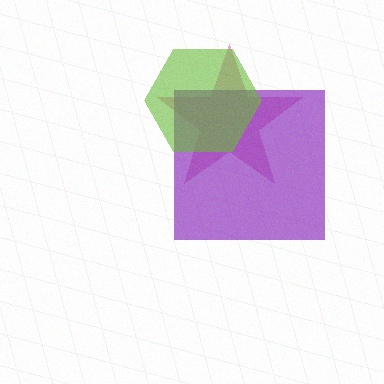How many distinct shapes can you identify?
There are 3 distinct shapes: a magenta star, a purple square, a lime hexagon.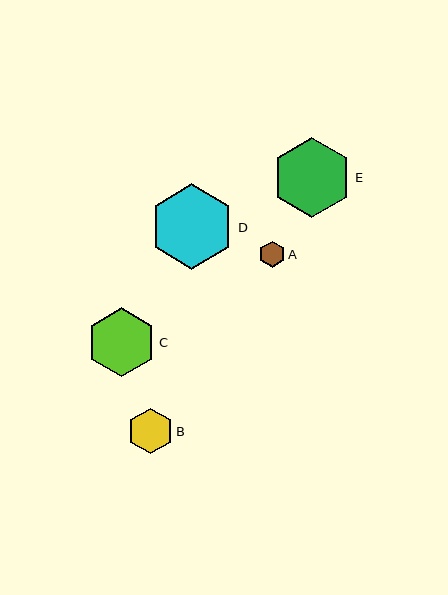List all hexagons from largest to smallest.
From largest to smallest: D, E, C, B, A.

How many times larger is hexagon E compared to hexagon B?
Hexagon E is approximately 1.8 times the size of hexagon B.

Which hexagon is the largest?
Hexagon D is the largest with a size of approximately 85 pixels.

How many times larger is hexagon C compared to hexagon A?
Hexagon C is approximately 2.6 times the size of hexagon A.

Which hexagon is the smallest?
Hexagon A is the smallest with a size of approximately 26 pixels.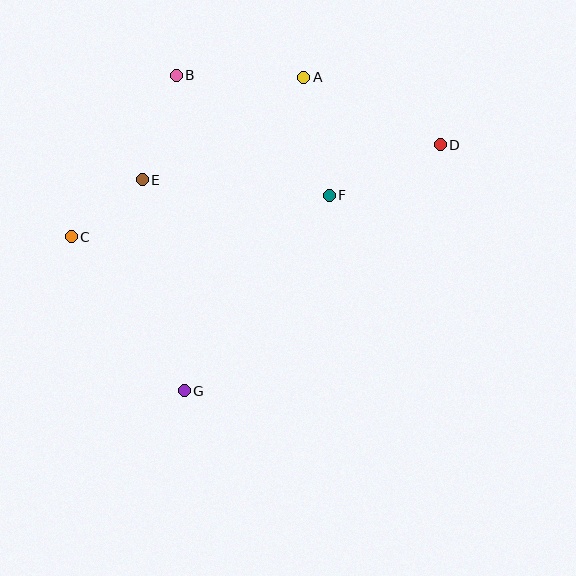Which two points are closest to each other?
Points C and E are closest to each other.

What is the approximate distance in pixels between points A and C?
The distance between A and C is approximately 282 pixels.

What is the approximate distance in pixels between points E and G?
The distance between E and G is approximately 215 pixels.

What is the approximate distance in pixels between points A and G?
The distance between A and G is approximately 335 pixels.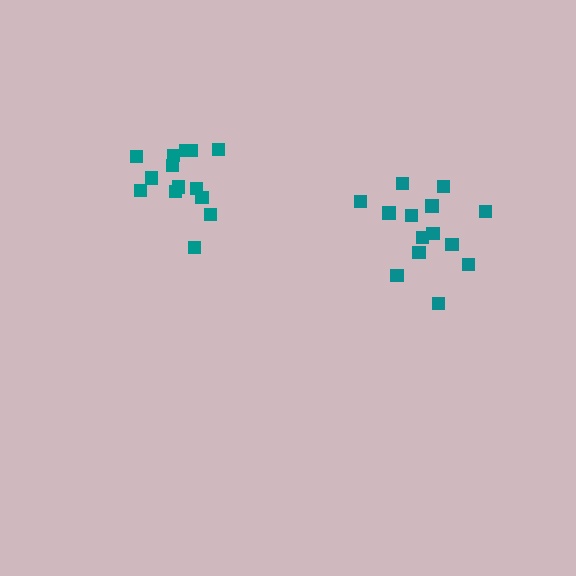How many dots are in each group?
Group 1: 14 dots, Group 2: 14 dots (28 total).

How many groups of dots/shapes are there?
There are 2 groups.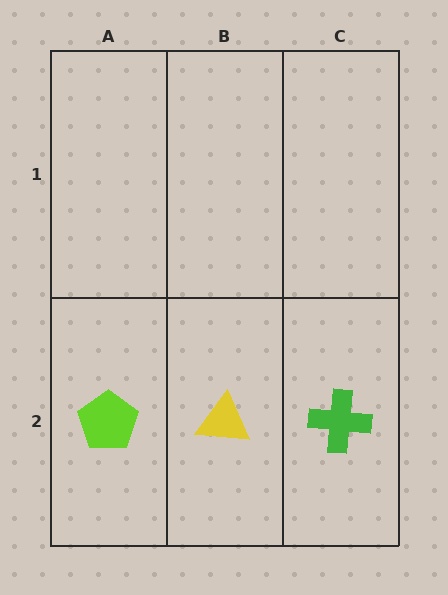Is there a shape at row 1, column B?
No, that cell is empty.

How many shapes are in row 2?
3 shapes.